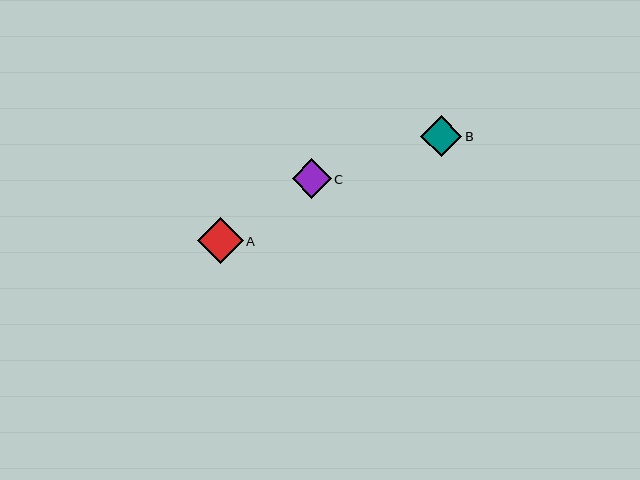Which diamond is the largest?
Diamond A is the largest with a size of approximately 46 pixels.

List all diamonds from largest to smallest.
From largest to smallest: A, B, C.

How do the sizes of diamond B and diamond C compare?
Diamond B and diamond C are approximately the same size.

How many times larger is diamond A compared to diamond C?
Diamond A is approximately 1.2 times the size of diamond C.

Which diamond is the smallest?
Diamond C is the smallest with a size of approximately 39 pixels.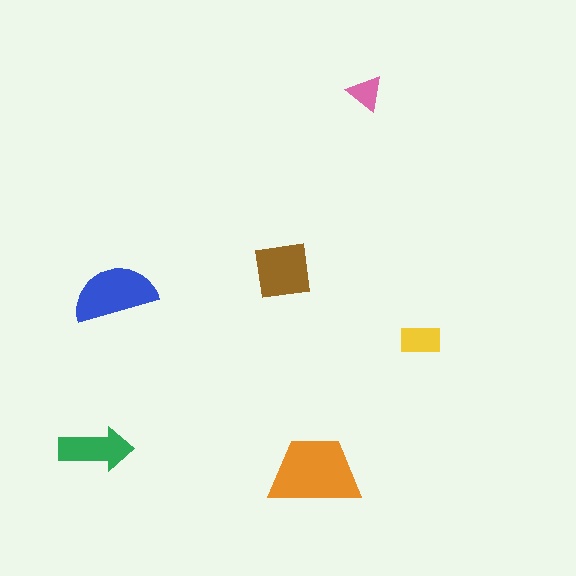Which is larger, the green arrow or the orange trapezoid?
The orange trapezoid.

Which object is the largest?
The orange trapezoid.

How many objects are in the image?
There are 6 objects in the image.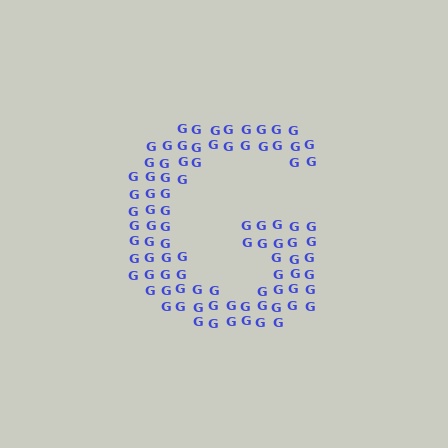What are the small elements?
The small elements are letter G's.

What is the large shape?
The large shape is the letter G.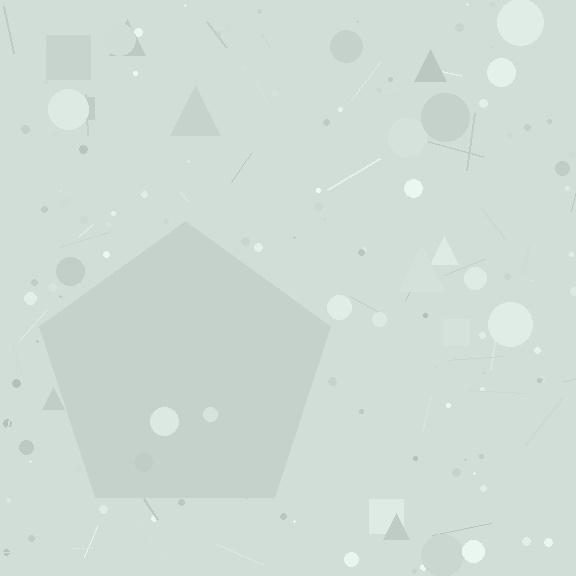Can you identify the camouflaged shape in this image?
The camouflaged shape is a pentagon.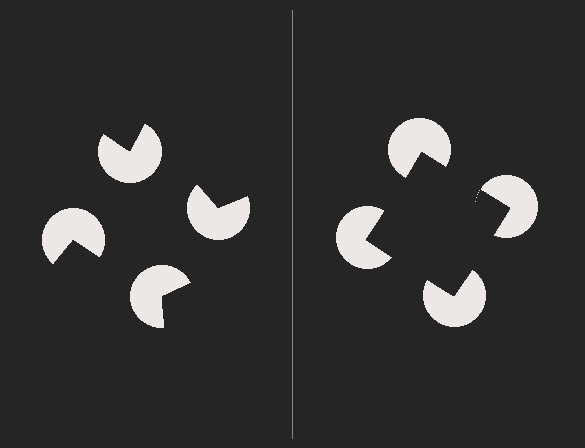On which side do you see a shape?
An illusory square appears on the right side. On the left side the wedge cuts are rotated, so no coherent shape forms.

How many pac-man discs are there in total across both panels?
8 — 4 on each side.